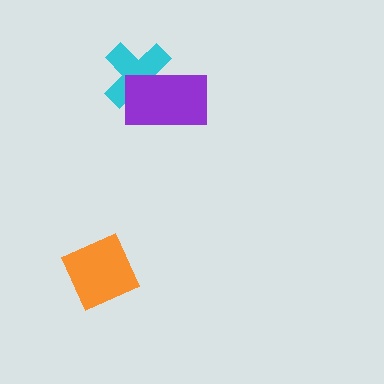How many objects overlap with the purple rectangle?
1 object overlaps with the purple rectangle.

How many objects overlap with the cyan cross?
1 object overlaps with the cyan cross.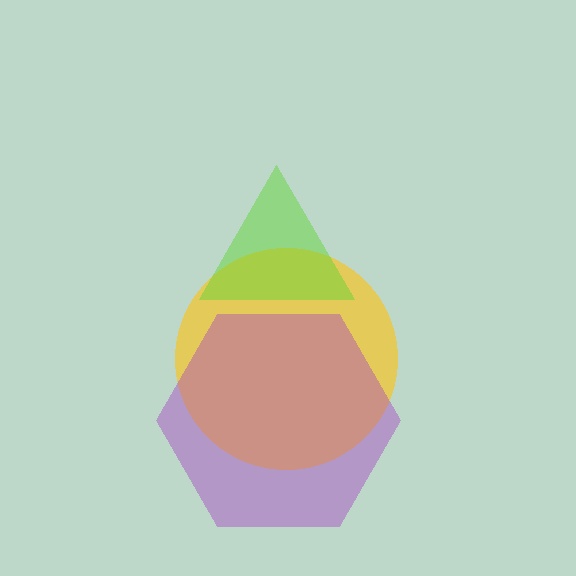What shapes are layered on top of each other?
The layered shapes are: a yellow circle, a purple hexagon, a lime triangle.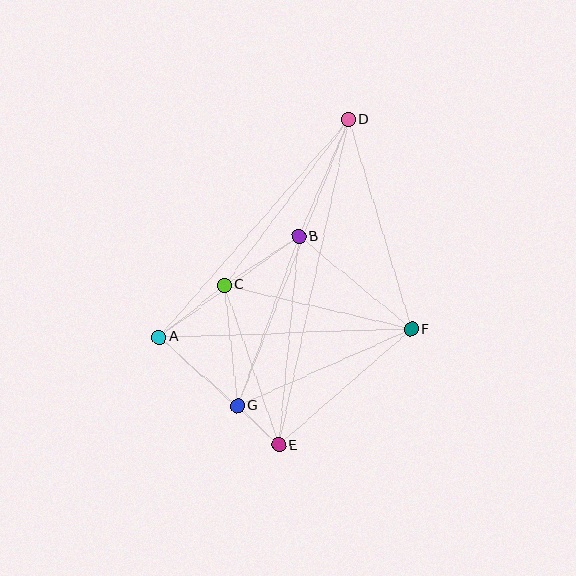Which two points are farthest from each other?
Points D and E are farthest from each other.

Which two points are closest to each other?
Points E and G are closest to each other.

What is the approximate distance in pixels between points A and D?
The distance between A and D is approximately 288 pixels.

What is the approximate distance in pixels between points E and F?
The distance between E and F is approximately 176 pixels.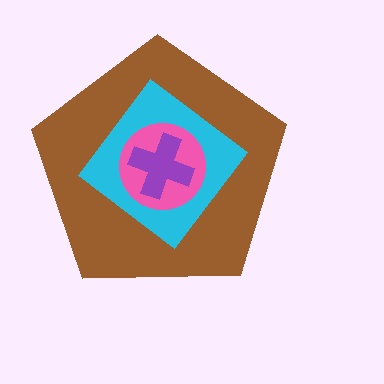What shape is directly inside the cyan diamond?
The pink circle.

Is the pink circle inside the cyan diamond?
Yes.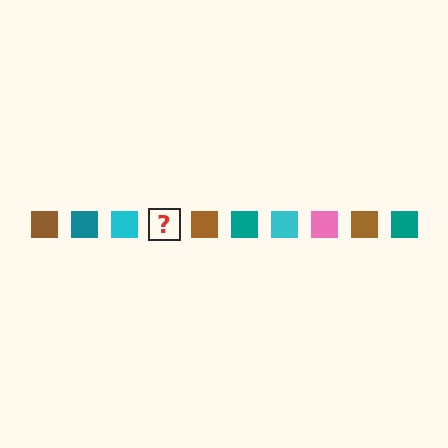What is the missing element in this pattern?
The missing element is a pink square.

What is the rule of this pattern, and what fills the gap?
The rule is that the pattern cycles through brown, teal, cyan, pink squares. The gap should be filled with a pink square.